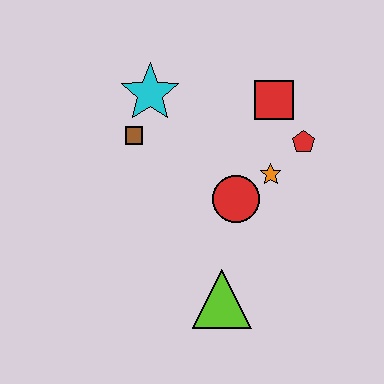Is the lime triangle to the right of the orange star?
No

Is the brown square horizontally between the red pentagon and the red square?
No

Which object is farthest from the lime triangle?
The cyan star is farthest from the lime triangle.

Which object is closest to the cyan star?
The brown square is closest to the cyan star.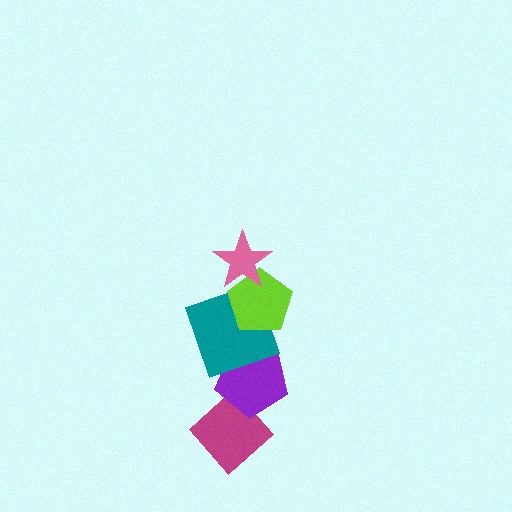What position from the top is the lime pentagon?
The lime pentagon is 2nd from the top.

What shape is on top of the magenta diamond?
The purple pentagon is on top of the magenta diamond.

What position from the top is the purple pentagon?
The purple pentagon is 4th from the top.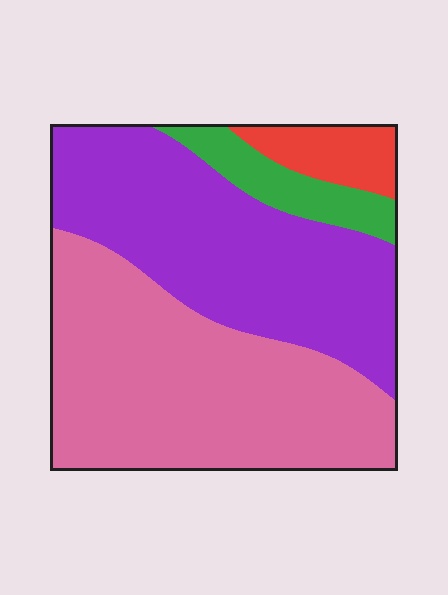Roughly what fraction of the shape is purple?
Purple takes up about two fifths (2/5) of the shape.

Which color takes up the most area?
Pink, at roughly 45%.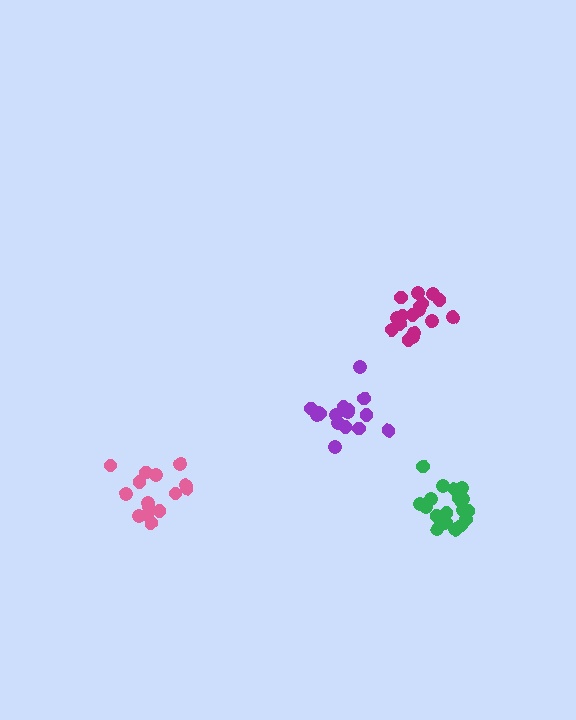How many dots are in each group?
Group 1: 15 dots, Group 2: 18 dots, Group 3: 15 dots, Group 4: 19 dots (67 total).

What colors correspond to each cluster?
The clusters are colored: pink, magenta, purple, green.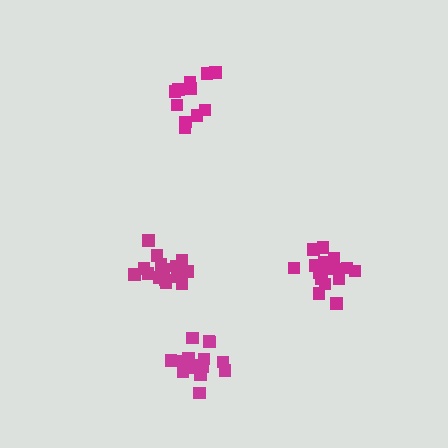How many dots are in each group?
Group 1: 16 dots, Group 2: 11 dots, Group 3: 15 dots, Group 4: 17 dots (59 total).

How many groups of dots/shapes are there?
There are 4 groups.